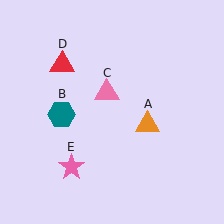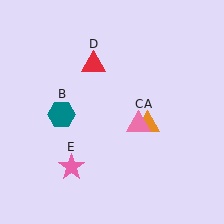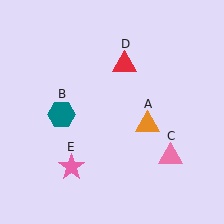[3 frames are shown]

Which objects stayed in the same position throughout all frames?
Orange triangle (object A) and teal hexagon (object B) and pink star (object E) remained stationary.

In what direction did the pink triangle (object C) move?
The pink triangle (object C) moved down and to the right.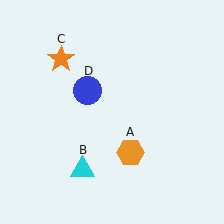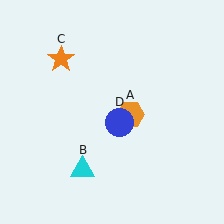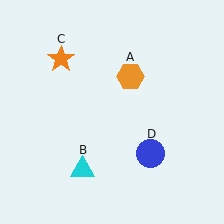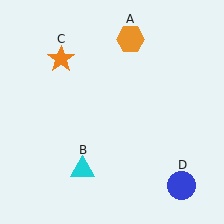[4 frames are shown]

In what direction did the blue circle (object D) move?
The blue circle (object D) moved down and to the right.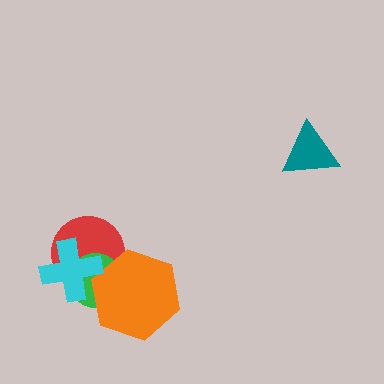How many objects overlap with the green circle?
3 objects overlap with the green circle.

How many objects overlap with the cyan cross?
3 objects overlap with the cyan cross.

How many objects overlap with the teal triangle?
0 objects overlap with the teal triangle.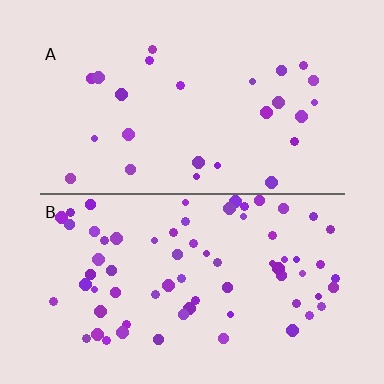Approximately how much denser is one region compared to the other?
Approximately 2.7× — region B over region A.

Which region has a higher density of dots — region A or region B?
B (the bottom).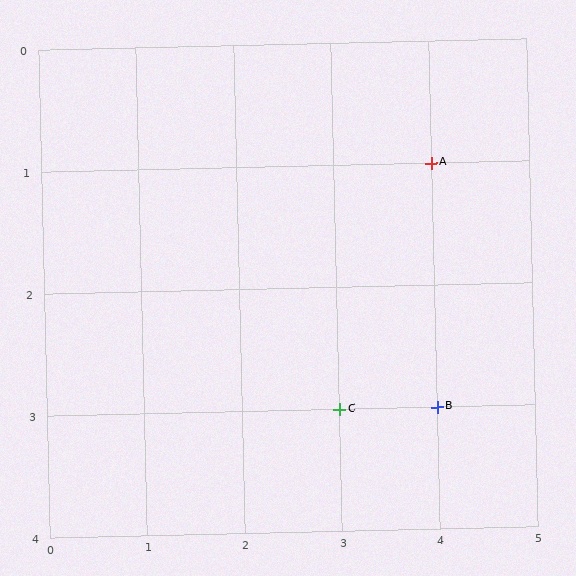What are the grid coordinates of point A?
Point A is at grid coordinates (4, 1).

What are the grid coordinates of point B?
Point B is at grid coordinates (4, 3).